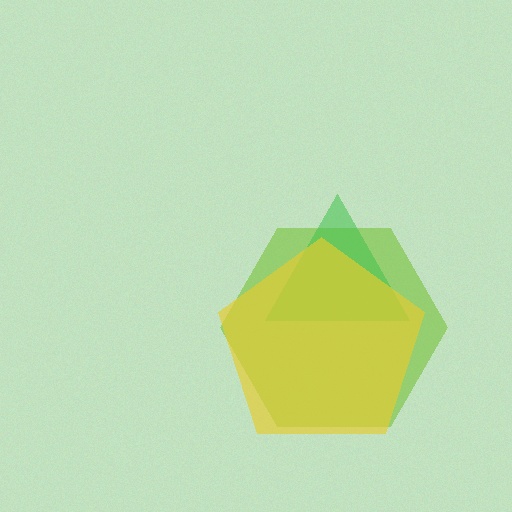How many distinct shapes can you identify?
There are 3 distinct shapes: a lime hexagon, a green triangle, a yellow pentagon.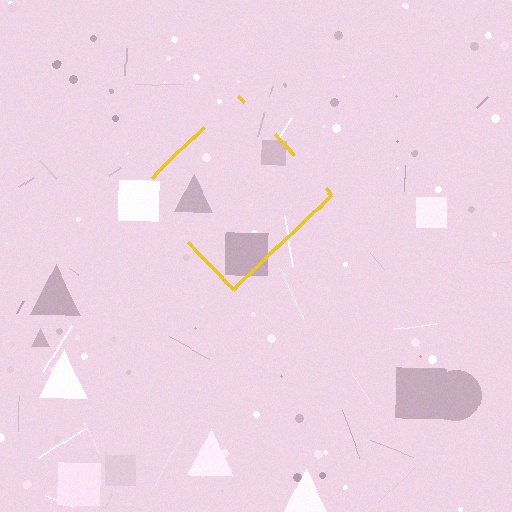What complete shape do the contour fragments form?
The contour fragments form a diamond.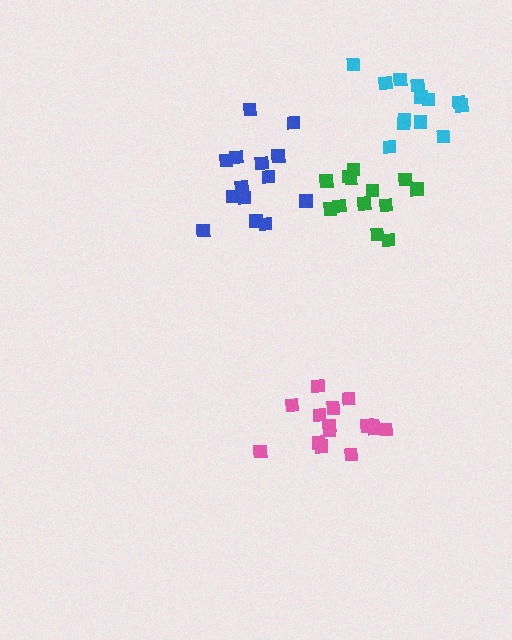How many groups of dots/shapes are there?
There are 4 groups.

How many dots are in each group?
Group 1: 14 dots, Group 2: 14 dots, Group 3: 15 dots, Group 4: 13 dots (56 total).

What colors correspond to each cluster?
The clusters are colored: cyan, blue, pink, green.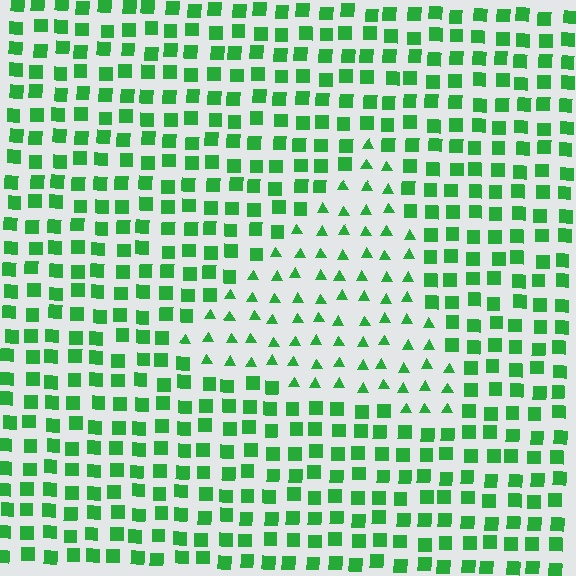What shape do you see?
I see a triangle.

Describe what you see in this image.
The image is filled with small green elements arranged in a uniform grid. A triangle-shaped region contains triangles, while the surrounding area contains squares. The boundary is defined purely by the change in element shape.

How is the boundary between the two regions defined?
The boundary is defined by a change in element shape: triangles inside vs. squares outside. All elements share the same color and spacing.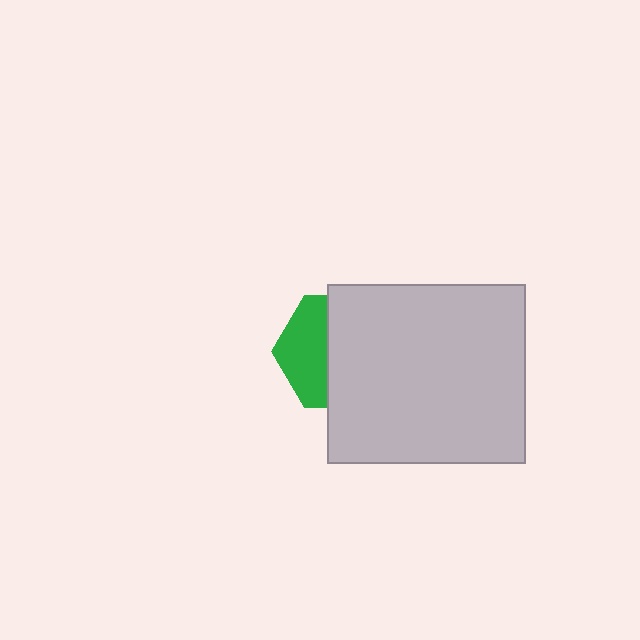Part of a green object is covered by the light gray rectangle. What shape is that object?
It is a hexagon.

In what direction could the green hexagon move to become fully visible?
The green hexagon could move left. That would shift it out from behind the light gray rectangle entirely.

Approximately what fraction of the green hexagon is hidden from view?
Roughly 59% of the green hexagon is hidden behind the light gray rectangle.